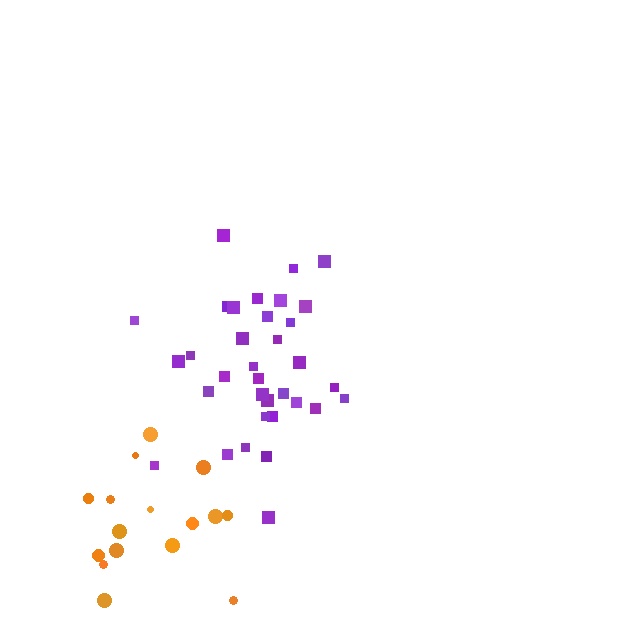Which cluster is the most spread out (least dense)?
Orange.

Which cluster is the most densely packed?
Purple.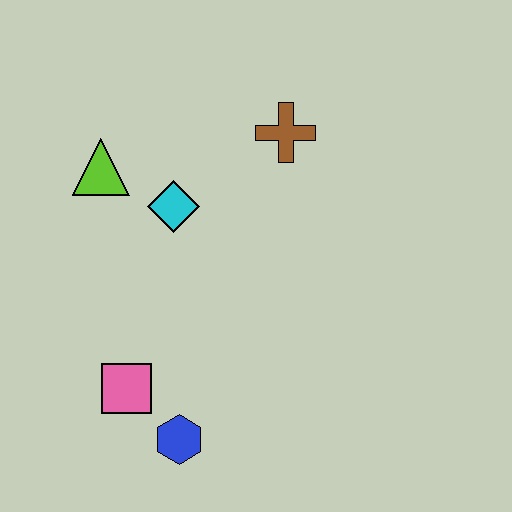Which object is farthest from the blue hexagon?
The brown cross is farthest from the blue hexagon.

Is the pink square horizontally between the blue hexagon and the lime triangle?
Yes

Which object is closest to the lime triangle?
The cyan diamond is closest to the lime triangle.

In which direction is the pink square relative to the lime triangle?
The pink square is below the lime triangle.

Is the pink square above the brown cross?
No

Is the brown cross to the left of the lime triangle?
No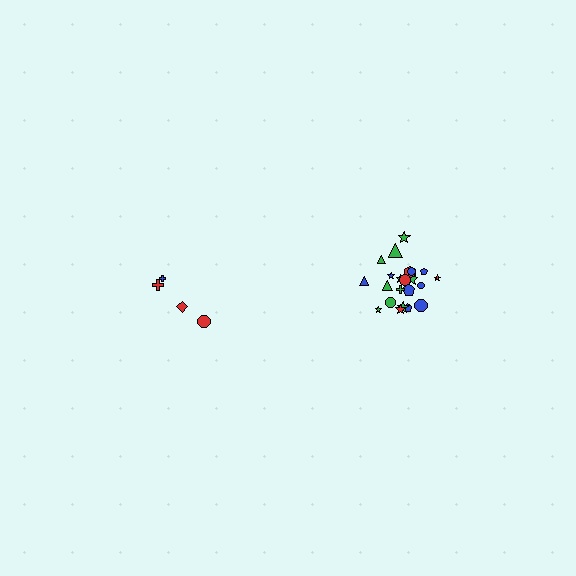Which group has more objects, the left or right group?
The right group.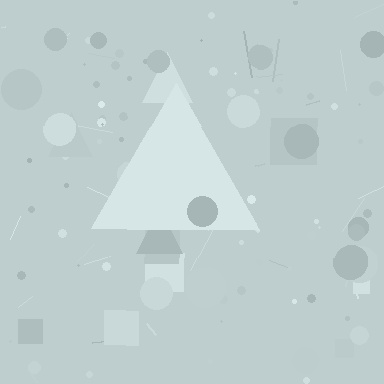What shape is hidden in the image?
A triangle is hidden in the image.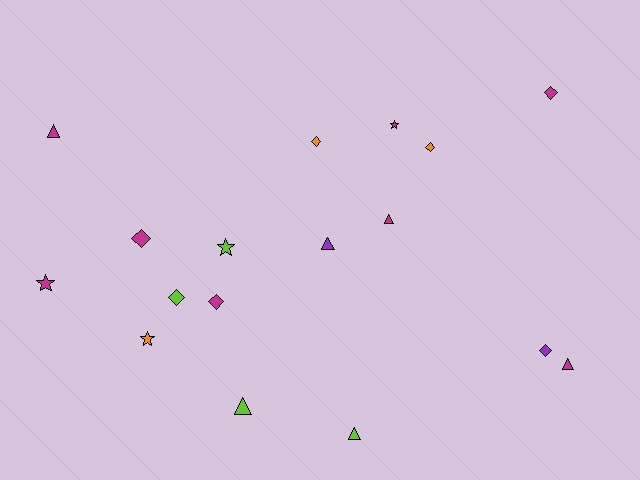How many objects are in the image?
There are 17 objects.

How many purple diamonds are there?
There is 1 purple diamond.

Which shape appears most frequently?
Diamond, with 7 objects.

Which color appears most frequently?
Magenta, with 8 objects.